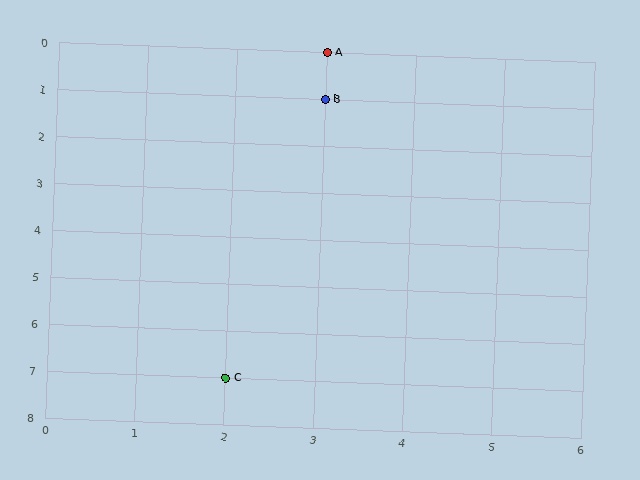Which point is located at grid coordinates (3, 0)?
Point A is at (3, 0).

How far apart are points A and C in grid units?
Points A and C are 1 column and 7 rows apart (about 7.1 grid units diagonally).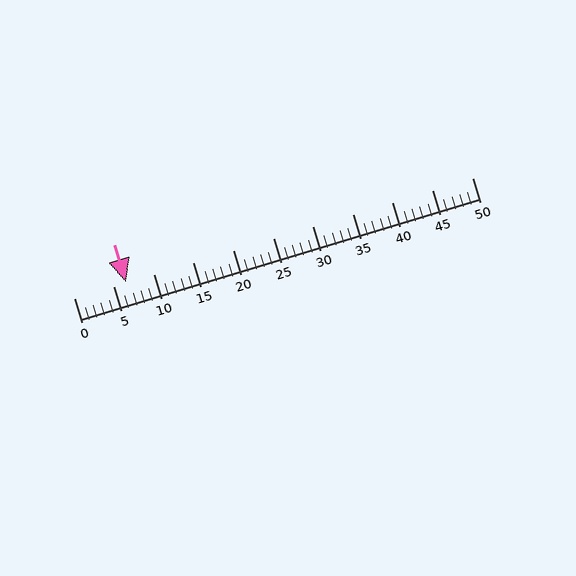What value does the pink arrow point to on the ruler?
The pink arrow points to approximately 7.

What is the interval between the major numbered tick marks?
The major tick marks are spaced 5 units apart.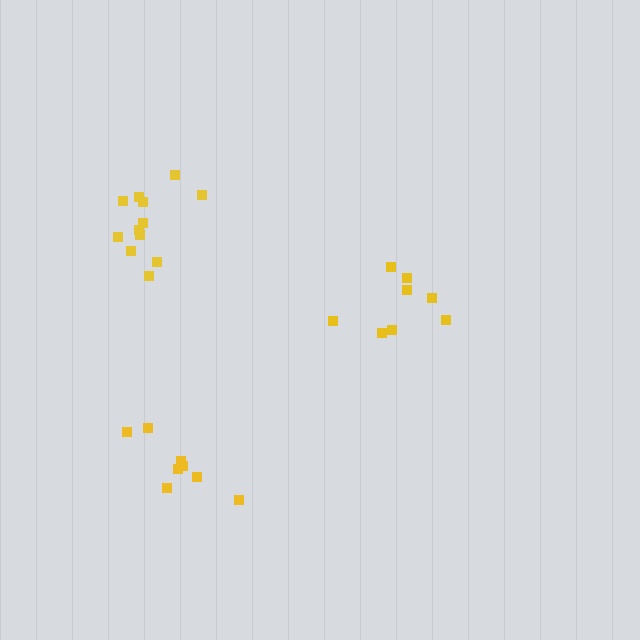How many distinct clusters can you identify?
There are 3 distinct clusters.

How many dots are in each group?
Group 1: 8 dots, Group 2: 8 dots, Group 3: 12 dots (28 total).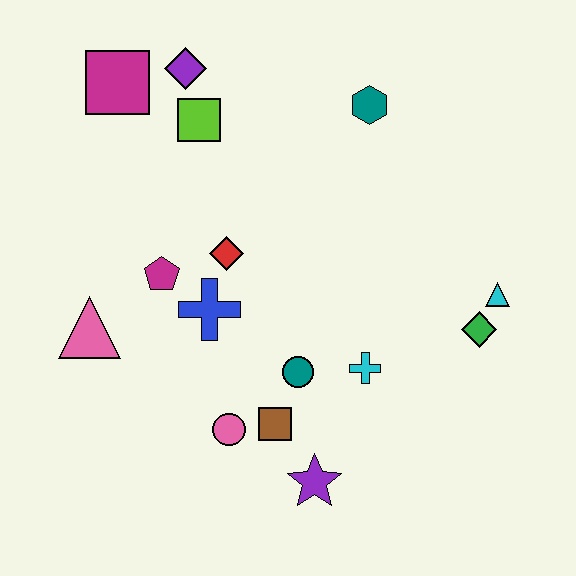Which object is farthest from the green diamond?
The magenta square is farthest from the green diamond.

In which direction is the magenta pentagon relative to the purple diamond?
The magenta pentagon is below the purple diamond.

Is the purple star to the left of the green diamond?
Yes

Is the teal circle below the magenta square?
Yes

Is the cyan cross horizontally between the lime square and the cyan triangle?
Yes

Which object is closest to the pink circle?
The brown square is closest to the pink circle.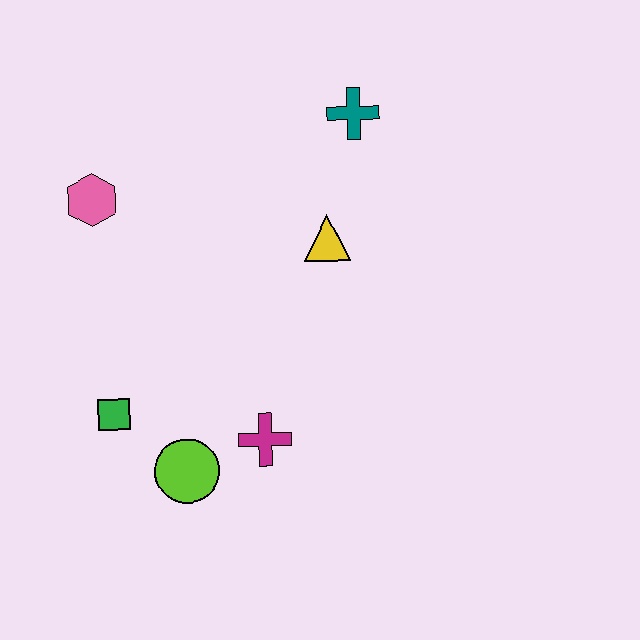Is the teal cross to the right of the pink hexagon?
Yes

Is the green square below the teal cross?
Yes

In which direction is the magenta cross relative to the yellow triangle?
The magenta cross is below the yellow triangle.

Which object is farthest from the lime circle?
The teal cross is farthest from the lime circle.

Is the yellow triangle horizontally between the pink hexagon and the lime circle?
No